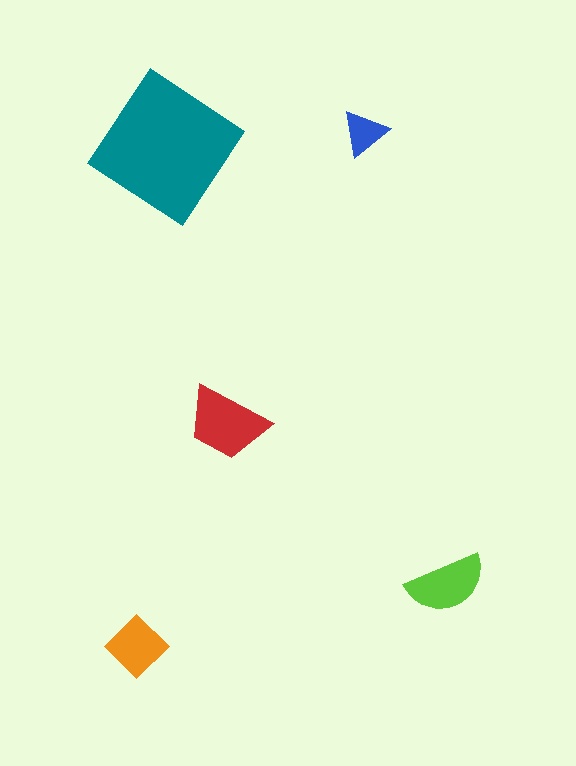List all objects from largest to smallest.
The teal diamond, the red trapezoid, the lime semicircle, the orange diamond, the blue triangle.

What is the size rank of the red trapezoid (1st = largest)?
2nd.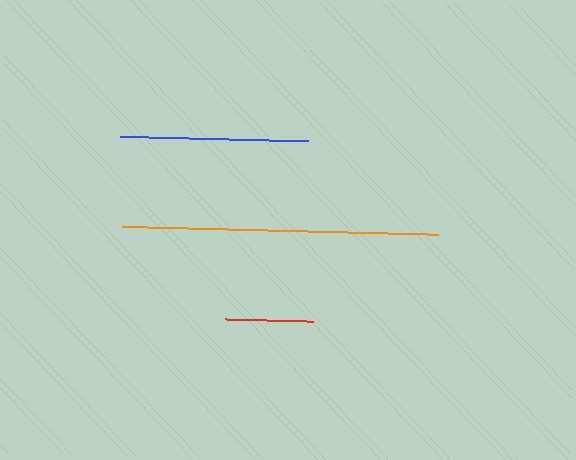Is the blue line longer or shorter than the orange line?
The orange line is longer than the blue line.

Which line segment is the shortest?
The red line is the shortest at approximately 87 pixels.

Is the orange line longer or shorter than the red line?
The orange line is longer than the red line.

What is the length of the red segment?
The red segment is approximately 87 pixels long.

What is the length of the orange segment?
The orange segment is approximately 316 pixels long.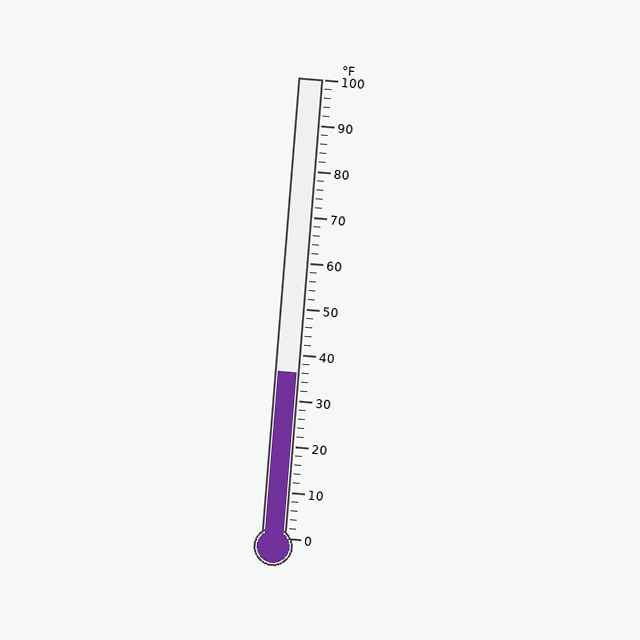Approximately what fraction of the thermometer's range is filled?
The thermometer is filled to approximately 35% of its range.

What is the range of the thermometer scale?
The thermometer scale ranges from 0°F to 100°F.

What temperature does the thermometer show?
The thermometer shows approximately 36°F.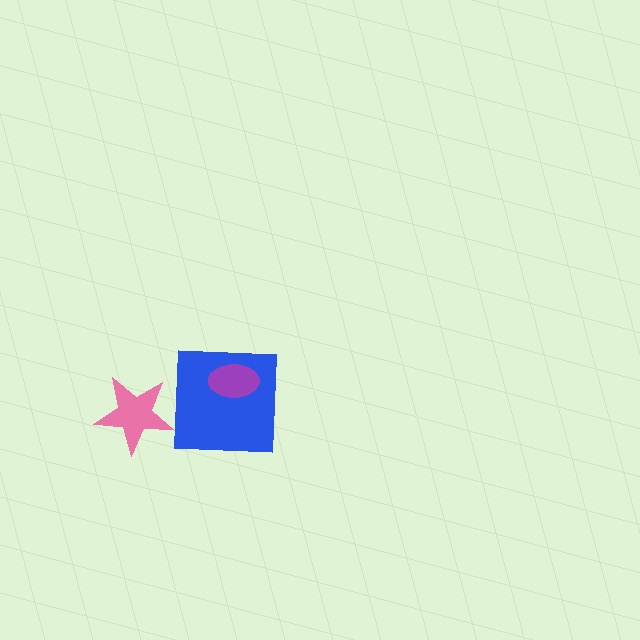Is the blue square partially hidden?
Yes, it is partially covered by another shape.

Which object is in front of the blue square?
The purple ellipse is in front of the blue square.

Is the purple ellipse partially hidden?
No, no other shape covers it.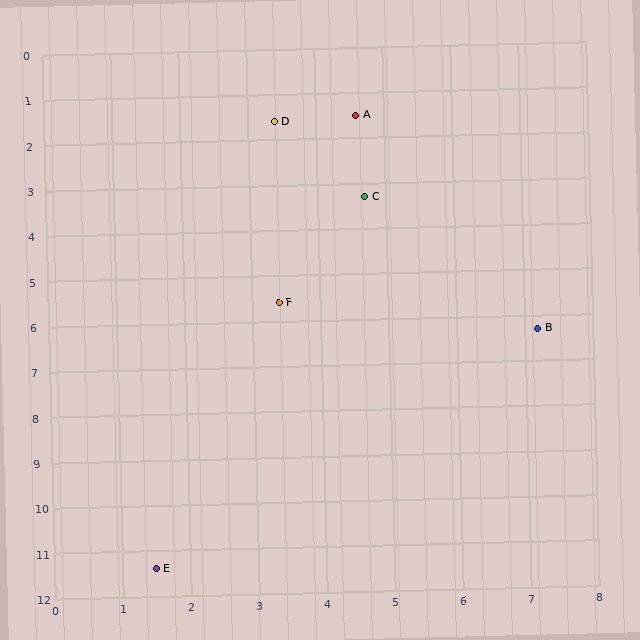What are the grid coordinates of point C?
Point C is at approximately (4.7, 3.3).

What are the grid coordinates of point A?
Point A is at approximately (4.6, 1.5).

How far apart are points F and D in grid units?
Points F and D are about 4.0 grid units apart.